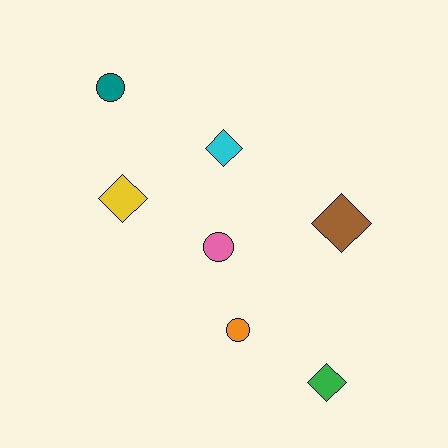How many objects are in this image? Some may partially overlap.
There are 7 objects.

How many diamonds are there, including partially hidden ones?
There are 4 diamonds.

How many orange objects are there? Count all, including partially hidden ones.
There is 1 orange object.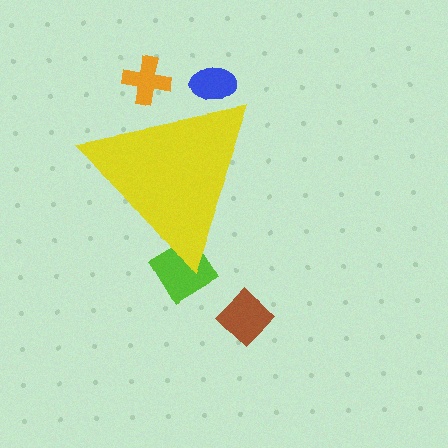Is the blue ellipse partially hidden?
Yes, the blue ellipse is partially hidden behind the yellow triangle.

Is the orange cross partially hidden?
Yes, the orange cross is partially hidden behind the yellow triangle.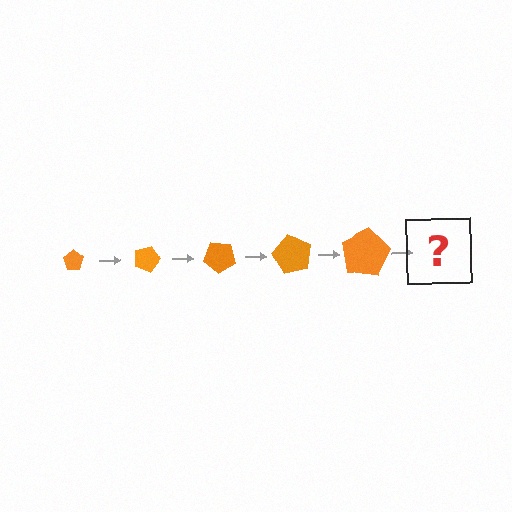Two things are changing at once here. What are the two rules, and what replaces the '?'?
The two rules are that the pentagon grows larger each step and it rotates 20 degrees each step. The '?' should be a pentagon, larger than the previous one and rotated 100 degrees from the start.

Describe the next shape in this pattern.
It should be a pentagon, larger than the previous one and rotated 100 degrees from the start.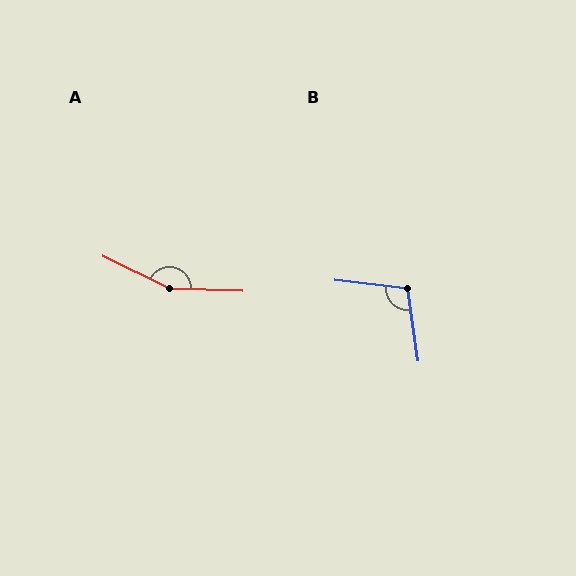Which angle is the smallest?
B, at approximately 105 degrees.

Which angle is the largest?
A, at approximately 156 degrees.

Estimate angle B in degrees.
Approximately 105 degrees.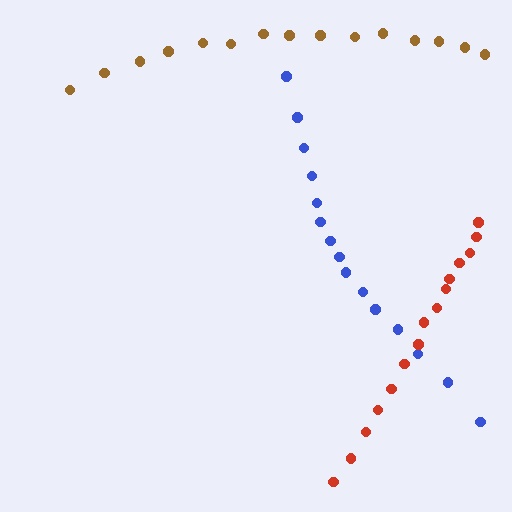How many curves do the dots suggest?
There are 3 distinct paths.